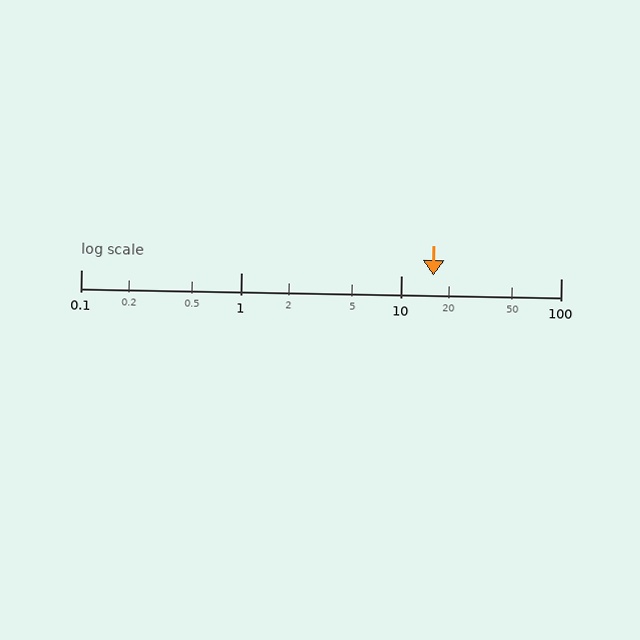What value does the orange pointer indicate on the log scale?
The pointer indicates approximately 16.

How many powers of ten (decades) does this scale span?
The scale spans 3 decades, from 0.1 to 100.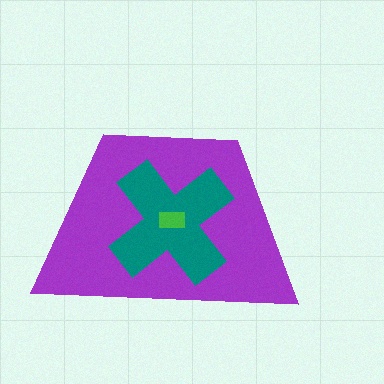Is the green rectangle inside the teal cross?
Yes.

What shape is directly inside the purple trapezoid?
The teal cross.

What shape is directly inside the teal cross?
The green rectangle.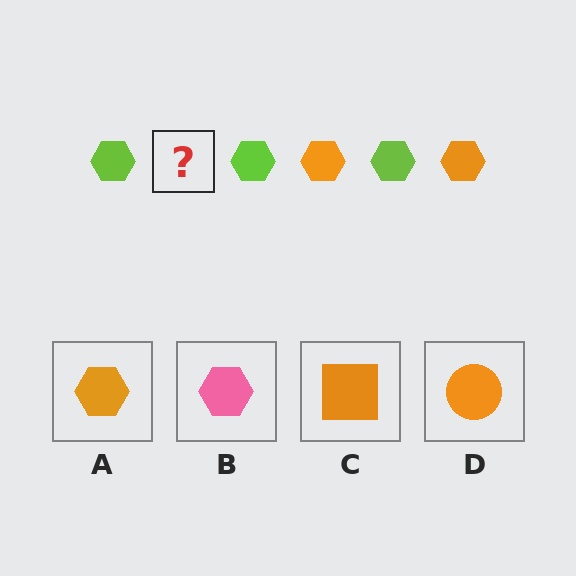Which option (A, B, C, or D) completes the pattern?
A.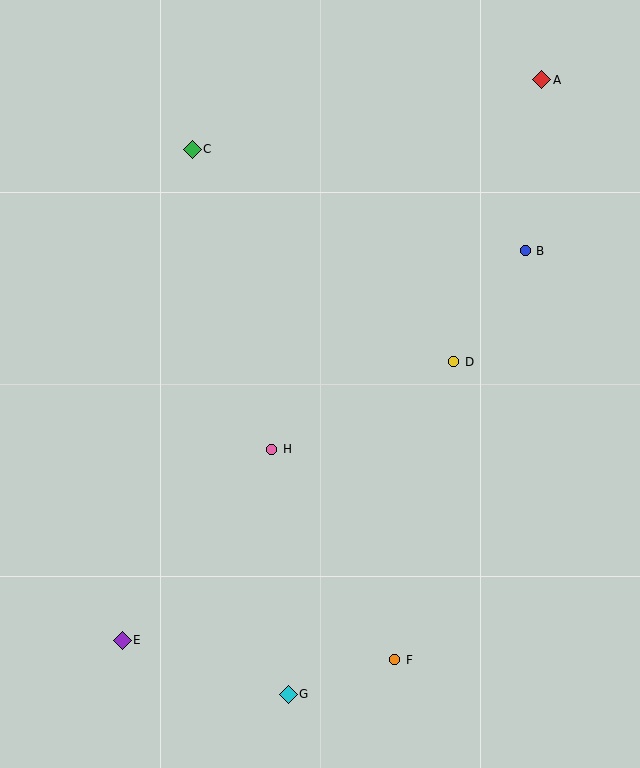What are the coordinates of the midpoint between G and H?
The midpoint between G and H is at (280, 572).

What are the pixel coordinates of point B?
Point B is at (525, 251).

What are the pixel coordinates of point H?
Point H is at (272, 449).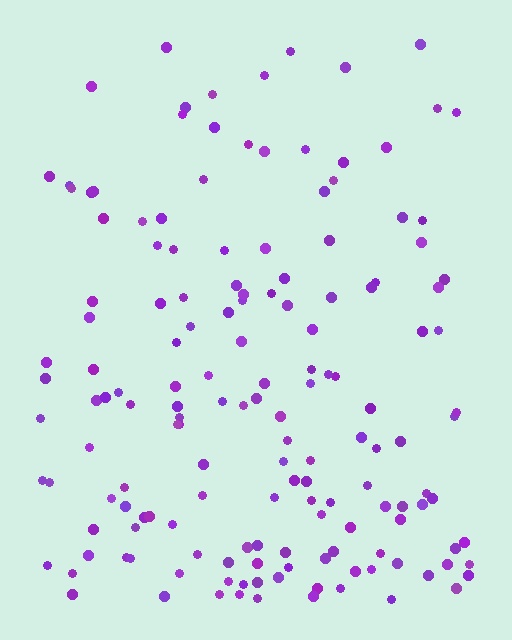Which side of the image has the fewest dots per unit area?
The top.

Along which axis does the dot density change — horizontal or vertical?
Vertical.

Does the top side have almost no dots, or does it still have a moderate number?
Still a moderate number, just noticeably fewer than the bottom.